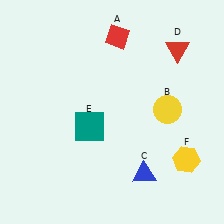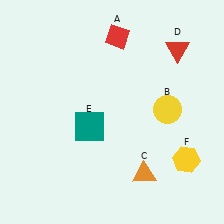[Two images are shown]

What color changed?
The triangle (C) changed from blue in Image 1 to orange in Image 2.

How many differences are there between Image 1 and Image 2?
There is 1 difference between the two images.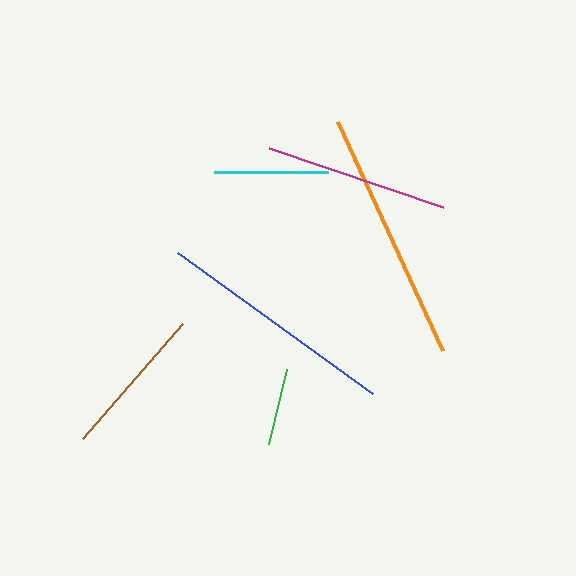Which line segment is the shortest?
The green line is the shortest at approximately 78 pixels.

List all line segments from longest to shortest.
From longest to shortest: orange, blue, magenta, brown, cyan, green.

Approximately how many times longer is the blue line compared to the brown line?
The blue line is approximately 1.6 times the length of the brown line.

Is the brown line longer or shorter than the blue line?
The blue line is longer than the brown line.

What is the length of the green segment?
The green segment is approximately 78 pixels long.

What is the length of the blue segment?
The blue segment is approximately 241 pixels long.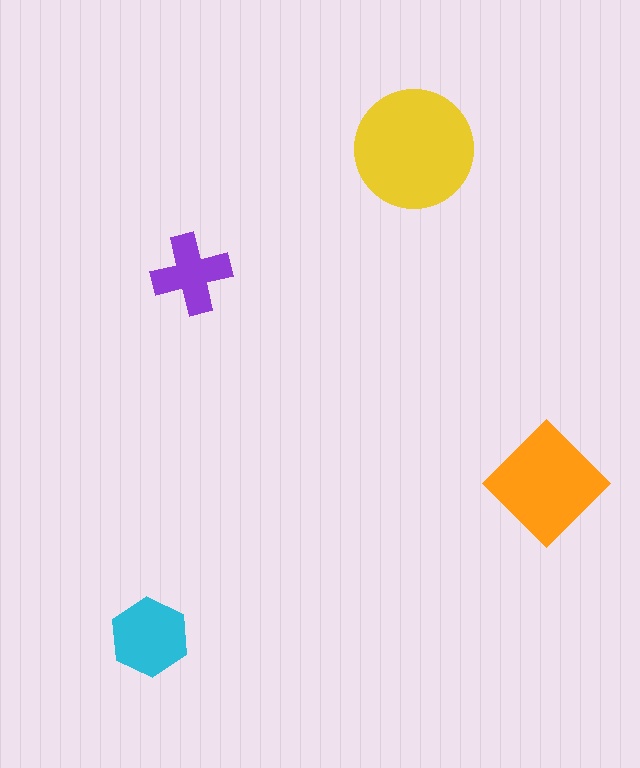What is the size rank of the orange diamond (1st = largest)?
2nd.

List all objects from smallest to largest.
The purple cross, the cyan hexagon, the orange diamond, the yellow circle.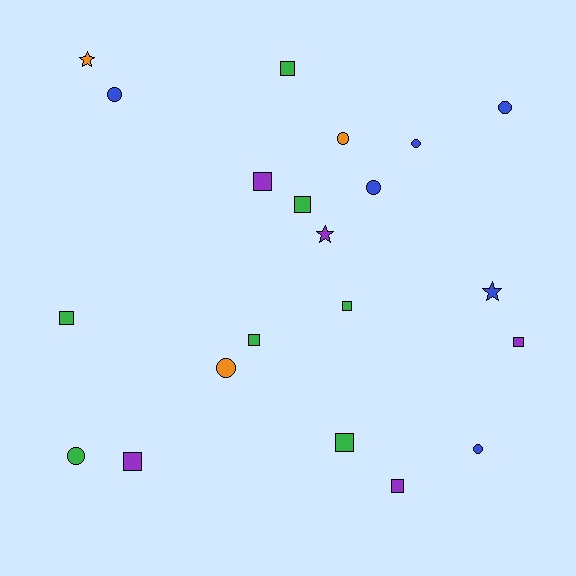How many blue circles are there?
There are 5 blue circles.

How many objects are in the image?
There are 21 objects.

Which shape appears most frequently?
Square, with 10 objects.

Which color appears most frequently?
Green, with 7 objects.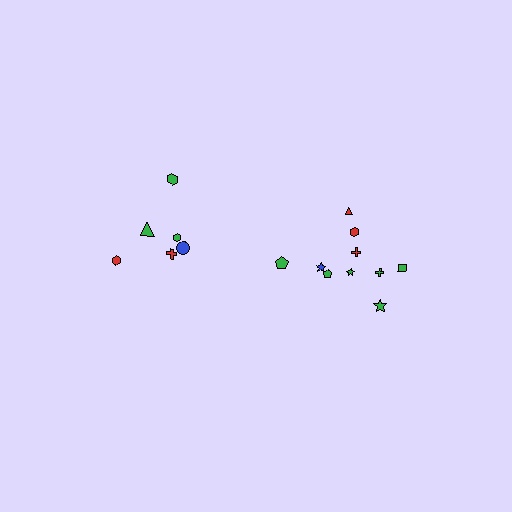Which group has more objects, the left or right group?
The right group.